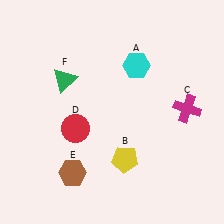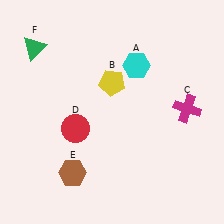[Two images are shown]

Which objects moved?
The objects that moved are: the yellow pentagon (B), the green triangle (F).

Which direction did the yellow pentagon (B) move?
The yellow pentagon (B) moved up.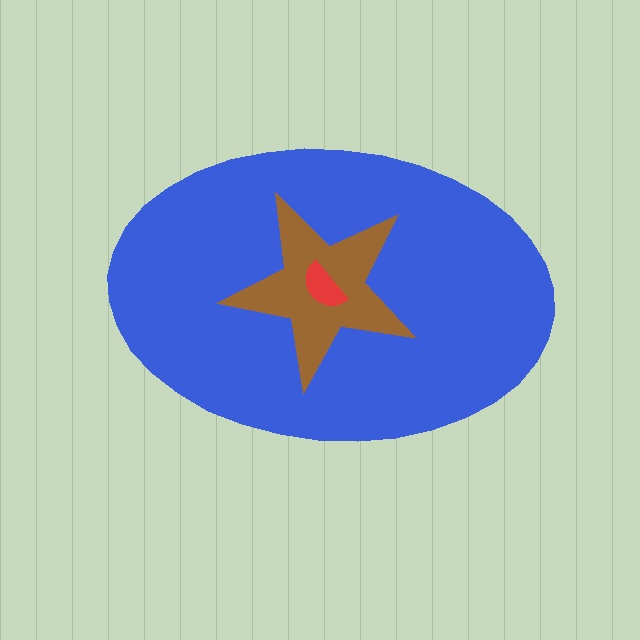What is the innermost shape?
The red semicircle.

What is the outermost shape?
The blue ellipse.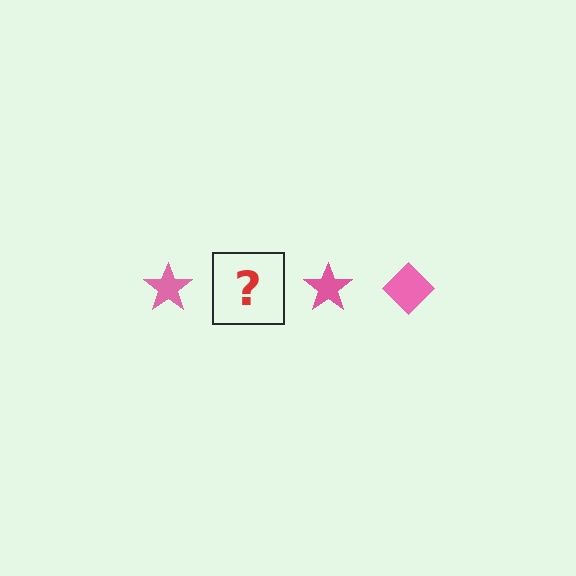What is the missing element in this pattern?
The missing element is a pink diamond.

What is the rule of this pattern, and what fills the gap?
The rule is that the pattern cycles through star, diamond shapes in pink. The gap should be filled with a pink diamond.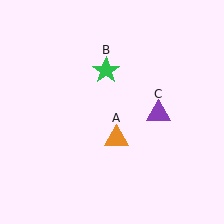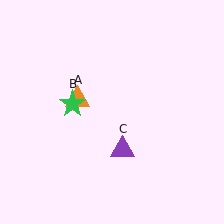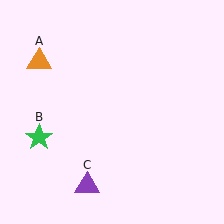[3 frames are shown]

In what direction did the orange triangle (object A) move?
The orange triangle (object A) moved up and to the left.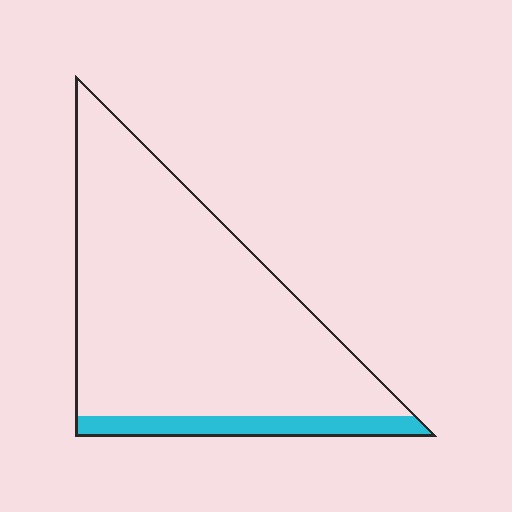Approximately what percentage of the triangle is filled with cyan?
Approximately 10%.